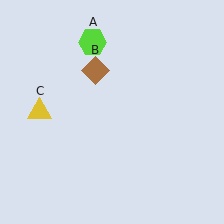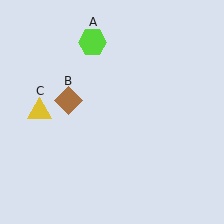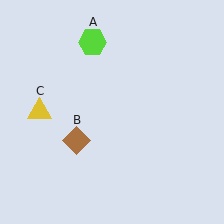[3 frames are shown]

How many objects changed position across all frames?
1 object changed position: brown diamond (object B).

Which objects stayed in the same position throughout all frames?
Lime hexagon (object A) and yellow triangle (object C) remained stationary.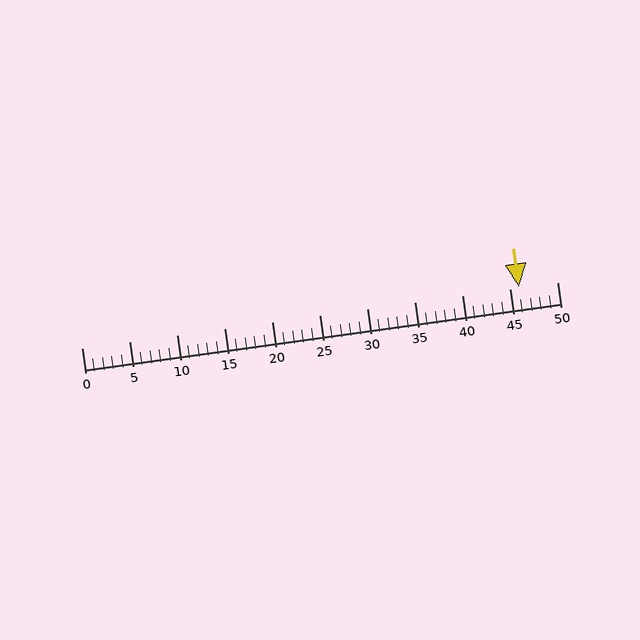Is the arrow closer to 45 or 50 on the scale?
The arrow is closer to 45.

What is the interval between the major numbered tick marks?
The major tick marks are spaced 5 units apart.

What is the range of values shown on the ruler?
The ruler shows values from 0 to 50.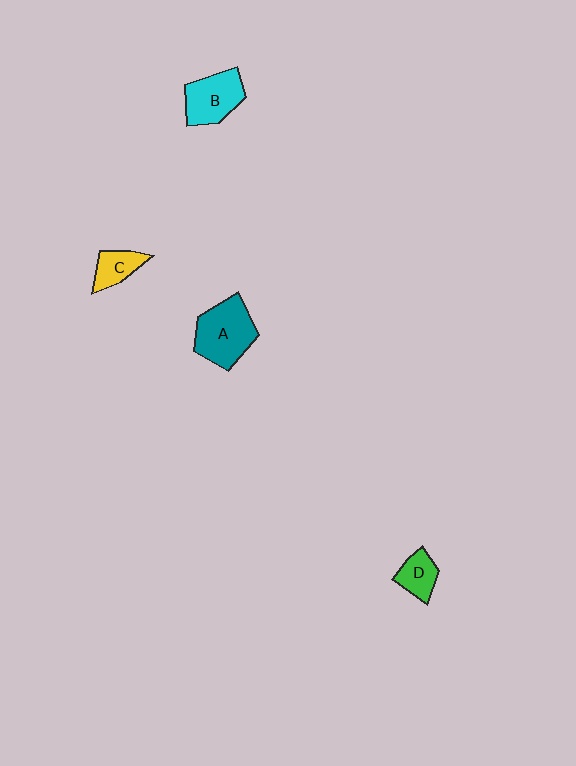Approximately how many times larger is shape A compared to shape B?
Approximately 1.2 times.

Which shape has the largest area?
Shape A (teal).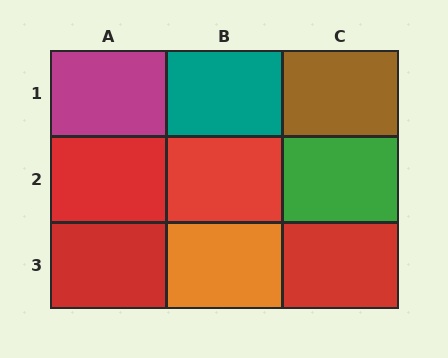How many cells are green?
1 cell is green.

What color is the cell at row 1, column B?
Teal.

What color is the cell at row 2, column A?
Red.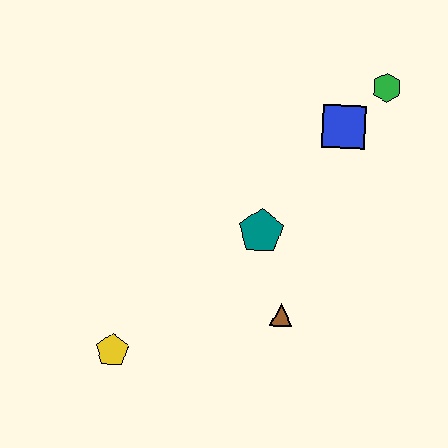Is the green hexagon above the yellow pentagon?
Yes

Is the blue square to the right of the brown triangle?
Yes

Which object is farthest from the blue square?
The yellow pentagon is farthest from the blue square.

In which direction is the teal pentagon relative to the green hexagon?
The teal pentagon is below the green hexagon.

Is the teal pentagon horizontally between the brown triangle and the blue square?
No